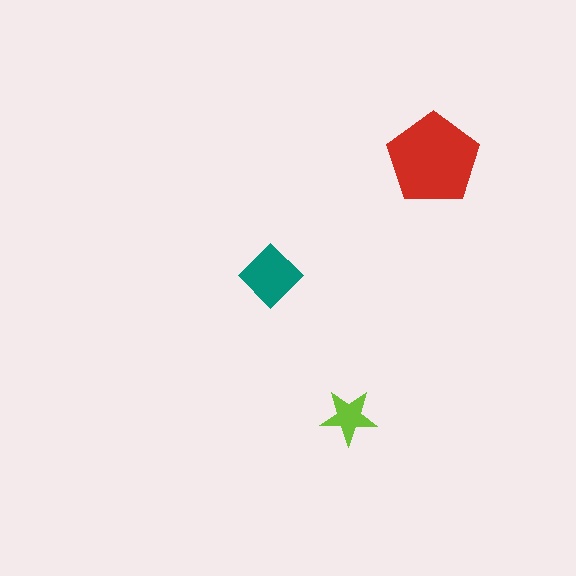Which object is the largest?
The red pentagon.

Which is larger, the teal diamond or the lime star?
The teal diamond.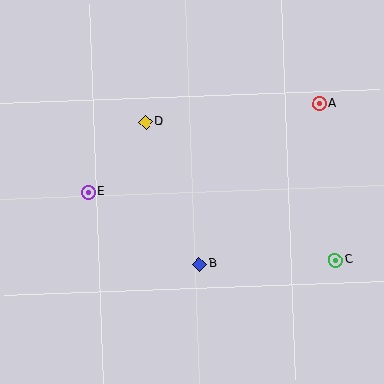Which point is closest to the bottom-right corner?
Point C is closest to the bottom-right corner.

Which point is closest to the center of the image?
Point B at (199, 264) is closest to the center.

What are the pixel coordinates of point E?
Point E is at (88, 192).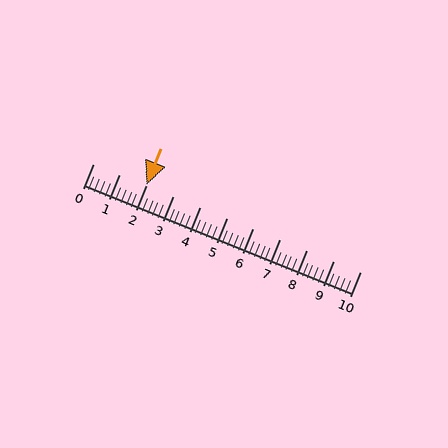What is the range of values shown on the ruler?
The ruler shows values from 0 to 10.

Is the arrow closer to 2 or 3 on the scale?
The arrow is closer to 2.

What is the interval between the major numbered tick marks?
The major tick marks are spaced 1 units apart.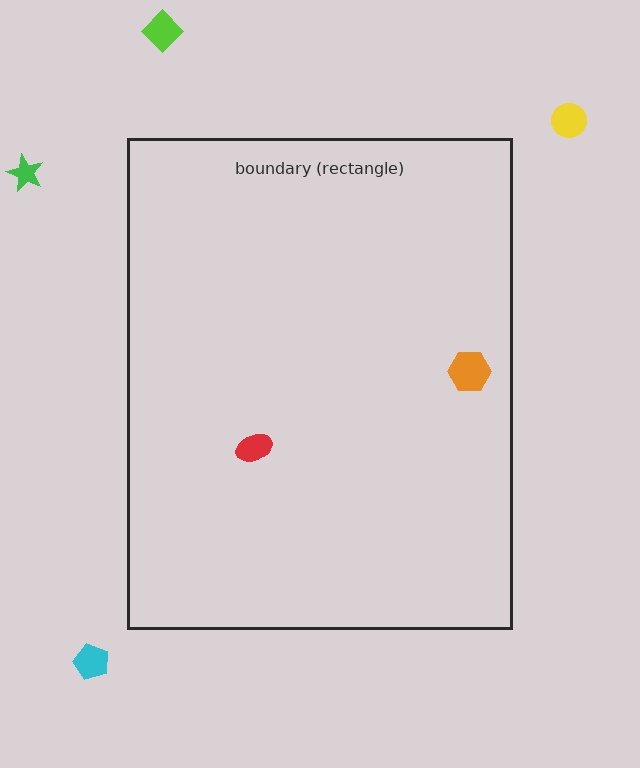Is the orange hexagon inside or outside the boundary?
Inside.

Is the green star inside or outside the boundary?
Outside.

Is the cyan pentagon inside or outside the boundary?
Outside.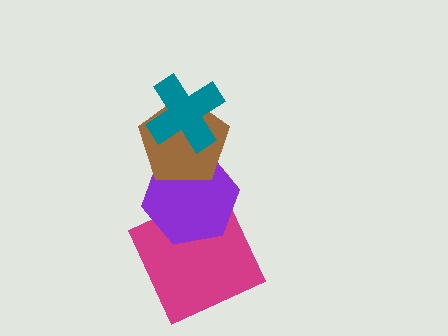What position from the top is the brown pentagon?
The brown pentagon is 2nd from the top.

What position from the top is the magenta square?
The magenta square is 4th from the top.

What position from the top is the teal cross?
The teal cross is 1st from the top.